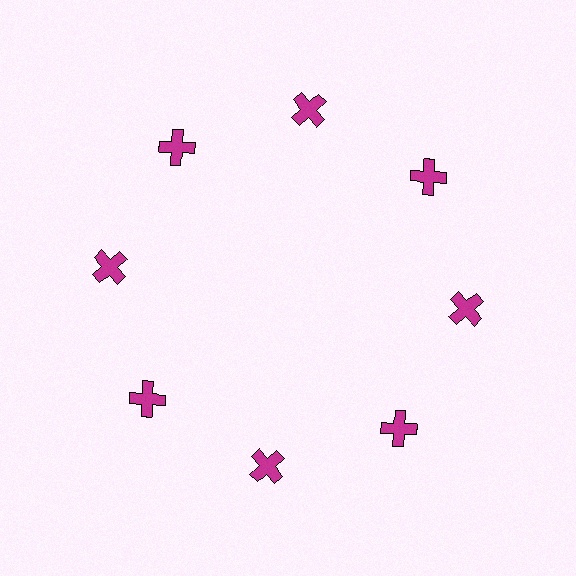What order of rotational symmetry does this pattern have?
This pattern has 8-fold rotational symmetry.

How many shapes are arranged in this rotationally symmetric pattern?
There are 8 shapes, arranged in 8 groups of 1.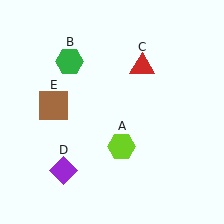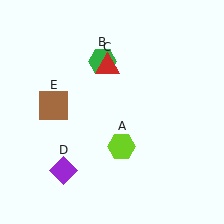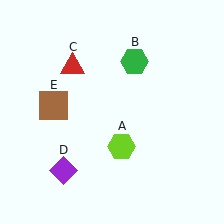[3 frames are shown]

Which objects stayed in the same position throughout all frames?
Lime hexagon (object A) and purple diamond (object D) and brown square (object E) remained stationary.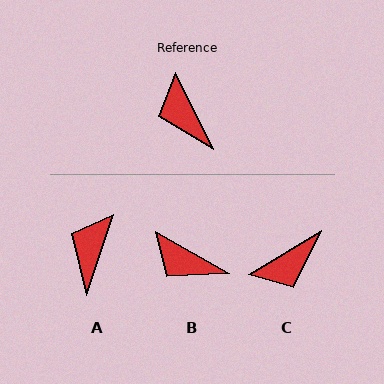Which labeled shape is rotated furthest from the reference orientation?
C, about 95 degrees away.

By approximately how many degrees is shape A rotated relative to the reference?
Approximately 45 degrees clockwise.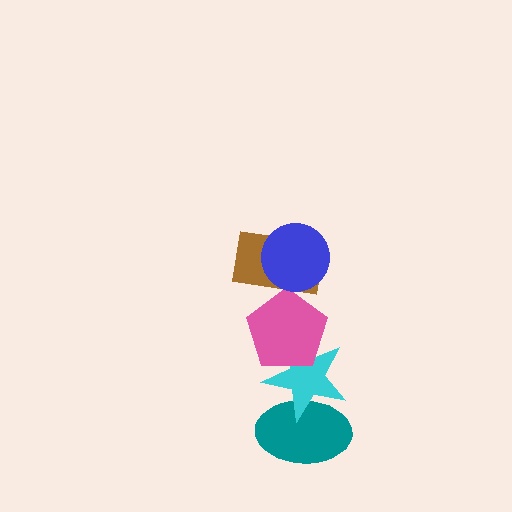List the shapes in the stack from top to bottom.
From top to bottom: the blue circle, the brown rectangle, the pink pentagon, the cyan star, the teal ellipse.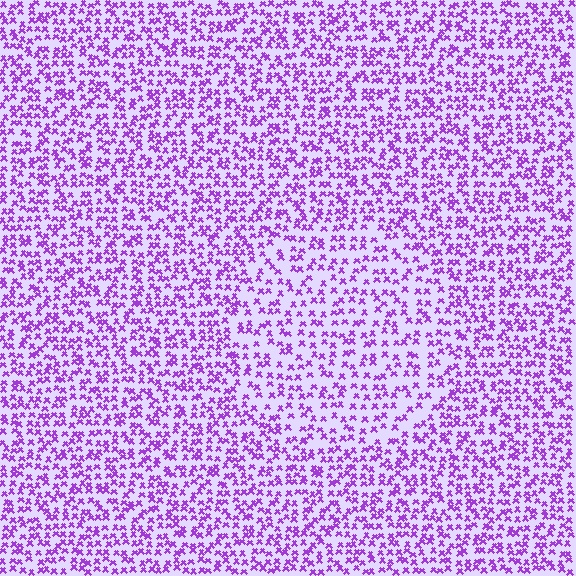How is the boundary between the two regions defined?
The boundary is defined by a change in element density (approximately 1.5x ratio). All elements are the same color, size, and shape.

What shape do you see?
I see a circle.